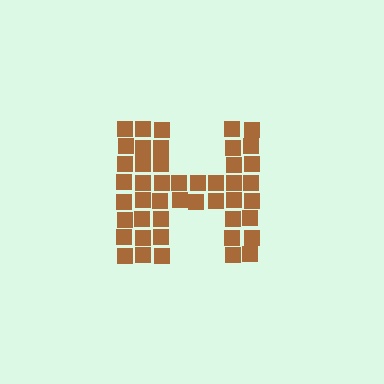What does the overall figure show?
The overall figure shows the letter H.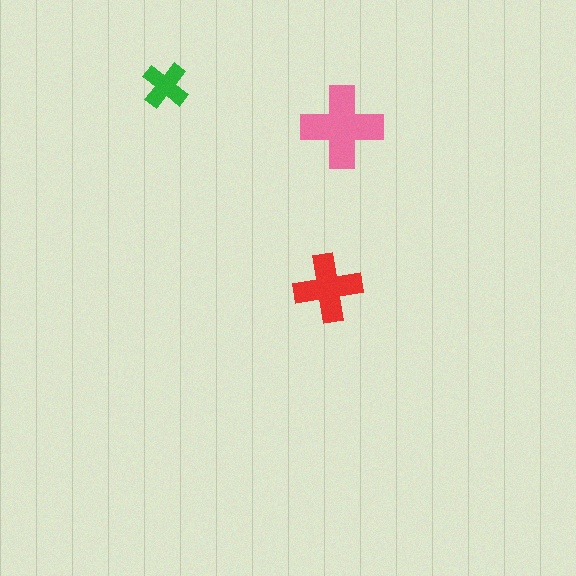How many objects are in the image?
There are 3 objects in the image.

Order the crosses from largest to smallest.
the pink one, the red one, the green one.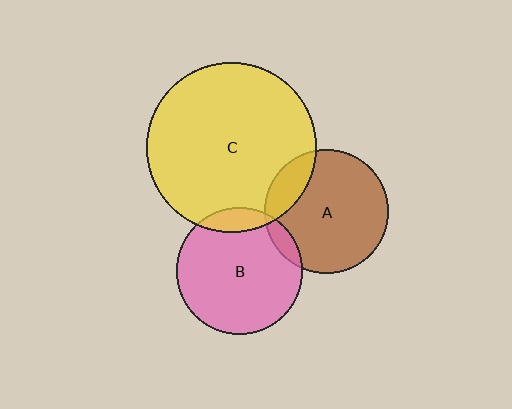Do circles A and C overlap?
Yes.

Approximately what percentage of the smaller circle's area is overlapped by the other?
Approximately 15%.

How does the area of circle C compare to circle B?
Approximately 1.8 times.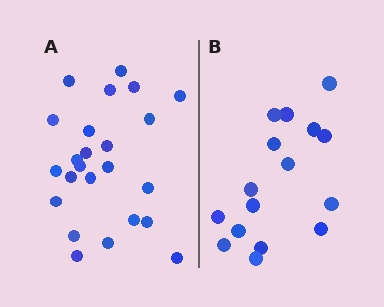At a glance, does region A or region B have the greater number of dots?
Region A (the left region) has more dots.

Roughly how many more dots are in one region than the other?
Region A has roughly 8 or so more dots than region B.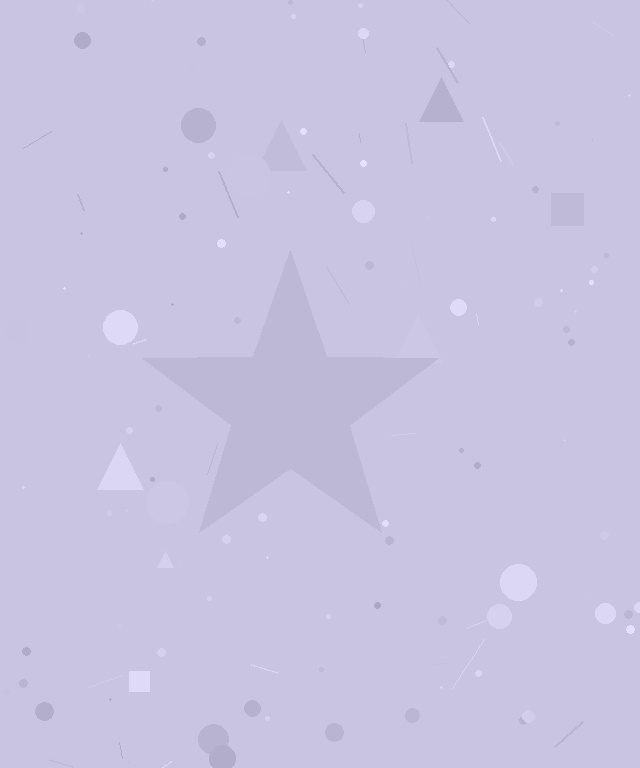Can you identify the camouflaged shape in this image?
The camouflaged shape is a star.